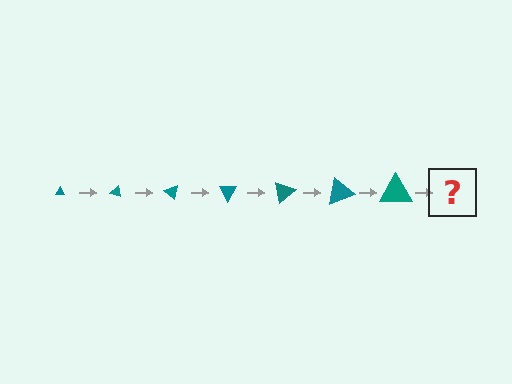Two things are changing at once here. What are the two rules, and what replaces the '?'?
The two rules are that the triangle grows larger each step and it rotates 20 degrees each step. The '?' should be a triangle, larger than the previous one and rotated 140 degrees from the start.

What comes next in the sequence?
The next element should be a triangle, larger than the previous one and rotated 140 degrees from the start.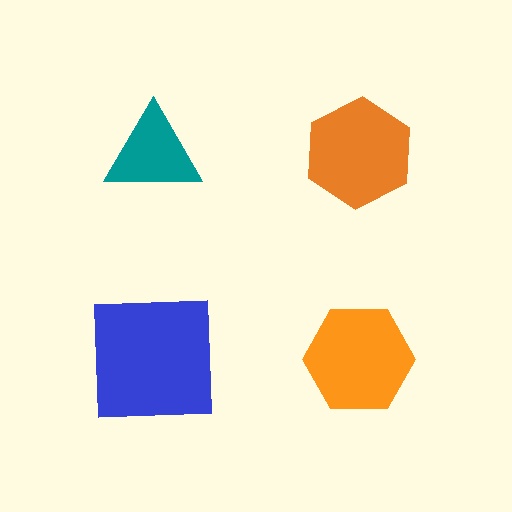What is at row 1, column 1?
A teal triangle.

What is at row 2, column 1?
A blue square.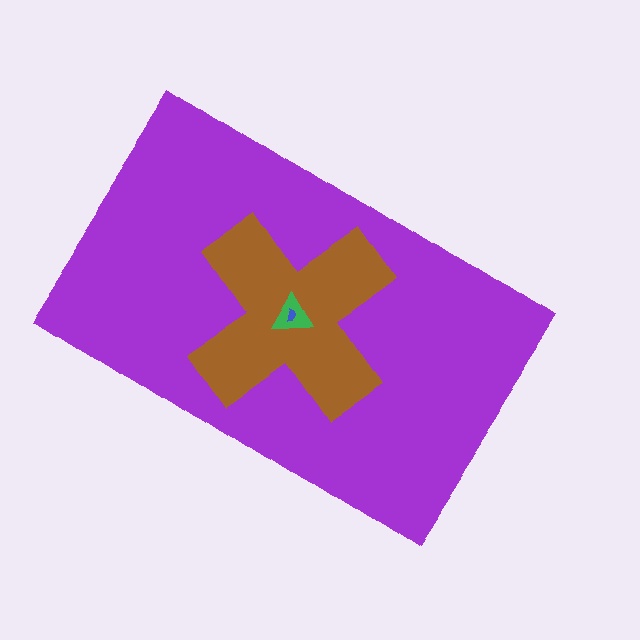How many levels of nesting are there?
4.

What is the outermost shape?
The purple rectangle.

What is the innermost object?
The blue semicircle.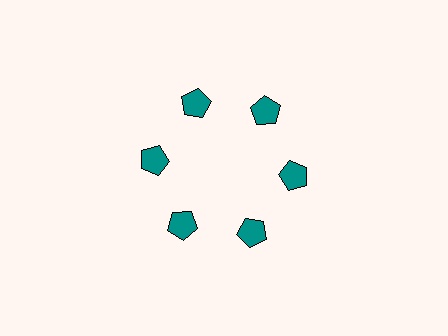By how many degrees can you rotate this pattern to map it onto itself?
The pattern maps onto itself every 60 degrees of rotation.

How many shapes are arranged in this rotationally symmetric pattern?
There are 6 shapes, arranged in 6 groups of 1.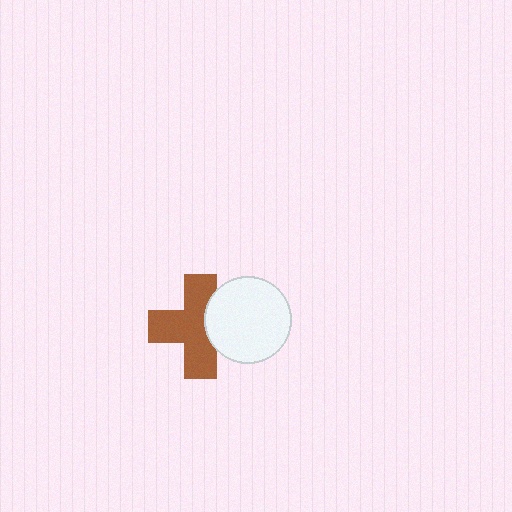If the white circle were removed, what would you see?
You would see the complete brown cross.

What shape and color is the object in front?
The object in front is a white circle.